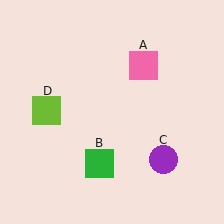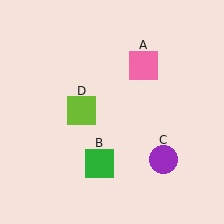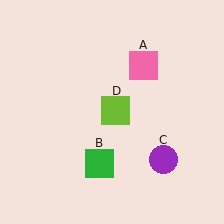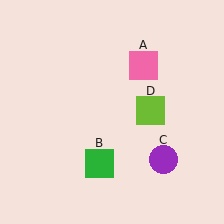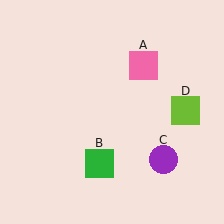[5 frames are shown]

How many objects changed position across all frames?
1 object changed position: lime square (object D).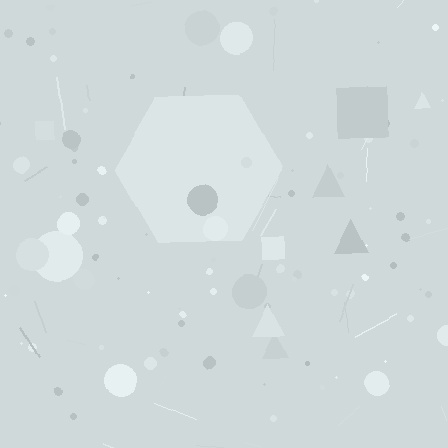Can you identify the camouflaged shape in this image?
The camouflaged shape is a hexagon.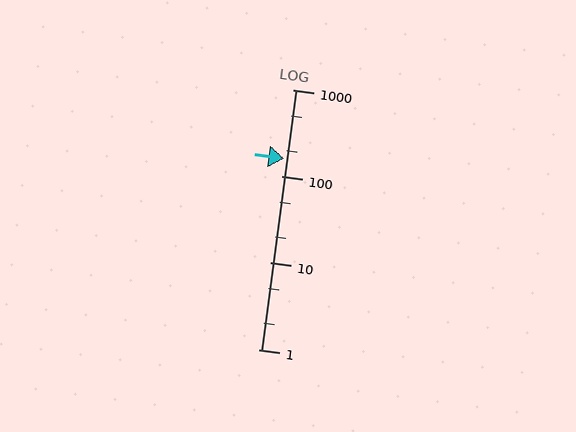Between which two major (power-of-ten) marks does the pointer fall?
The pointer is between 100 and 1000.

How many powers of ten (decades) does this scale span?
The scale spans 3 decades, from 1 to 1000.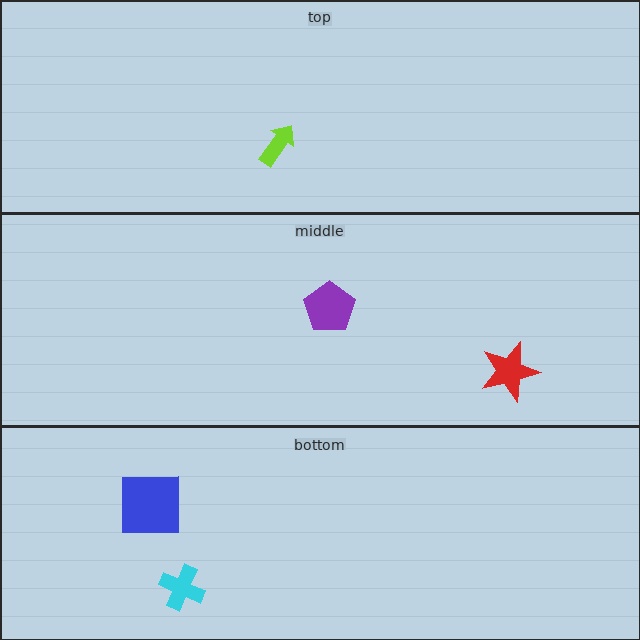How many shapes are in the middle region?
2.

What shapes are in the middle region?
The red star, the purple pentagon.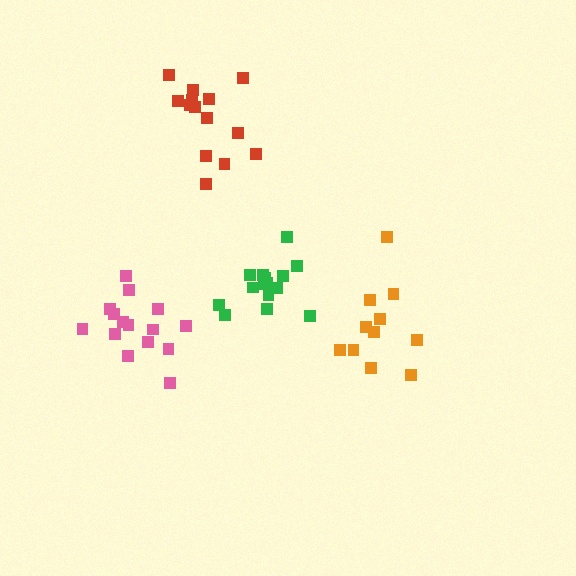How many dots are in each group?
Group 1: 15 dots, Group 2: 15 dots, Group 3: 12 dots, Group 4: 14 dots (56 total).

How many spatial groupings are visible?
There are 4 spatial groupings.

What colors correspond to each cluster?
The clusters are colored: pink, green, orange, red.